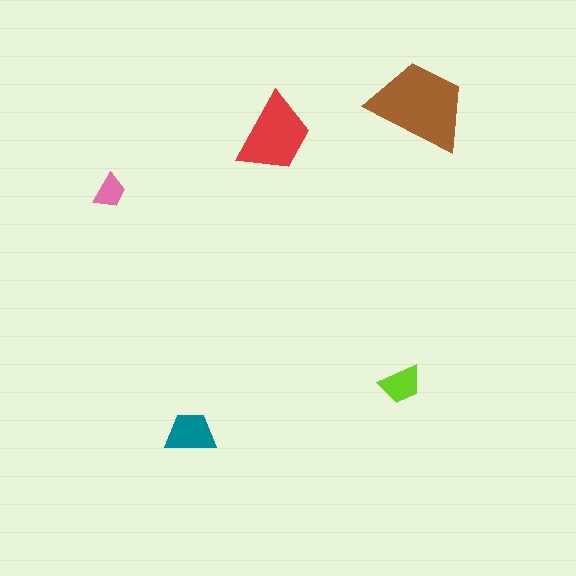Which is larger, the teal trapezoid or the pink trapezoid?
The teal one.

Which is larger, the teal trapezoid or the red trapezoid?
The red one.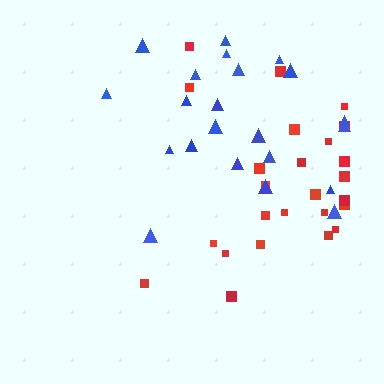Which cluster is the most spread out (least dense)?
Blue.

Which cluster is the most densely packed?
Red.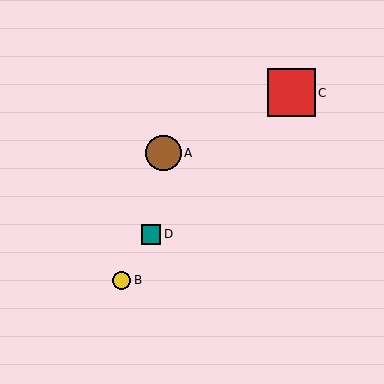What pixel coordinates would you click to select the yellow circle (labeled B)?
Click at (122, 280) to select the yellow circle B.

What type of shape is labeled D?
Shape D is a teal square.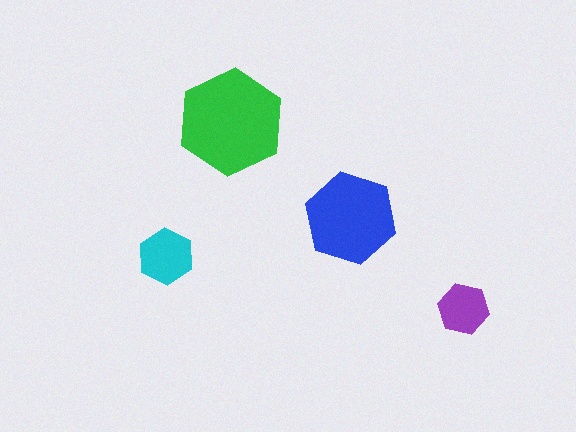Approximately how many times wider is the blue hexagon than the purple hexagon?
About 2 times wider.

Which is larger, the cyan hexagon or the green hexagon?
The green one.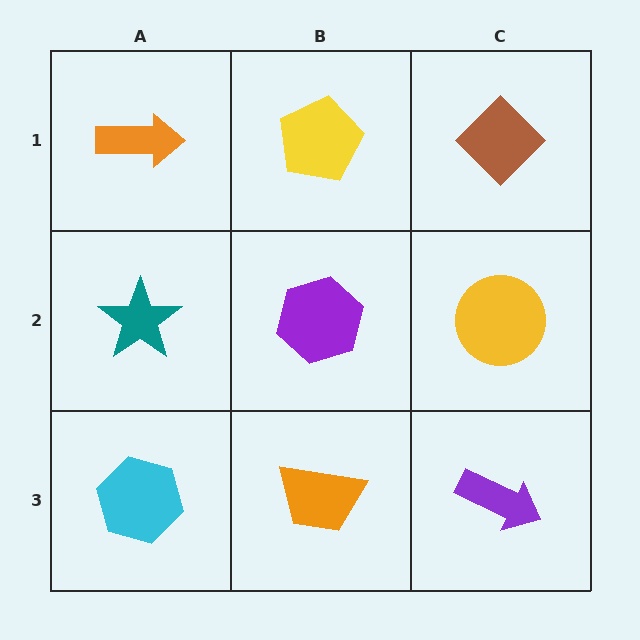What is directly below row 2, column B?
An orange trapezoid.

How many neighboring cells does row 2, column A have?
3.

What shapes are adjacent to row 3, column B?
A purple hexagon (row 2, column B), a cyan hexagon (row 3, column A), a purple arrow (row 3, column C).